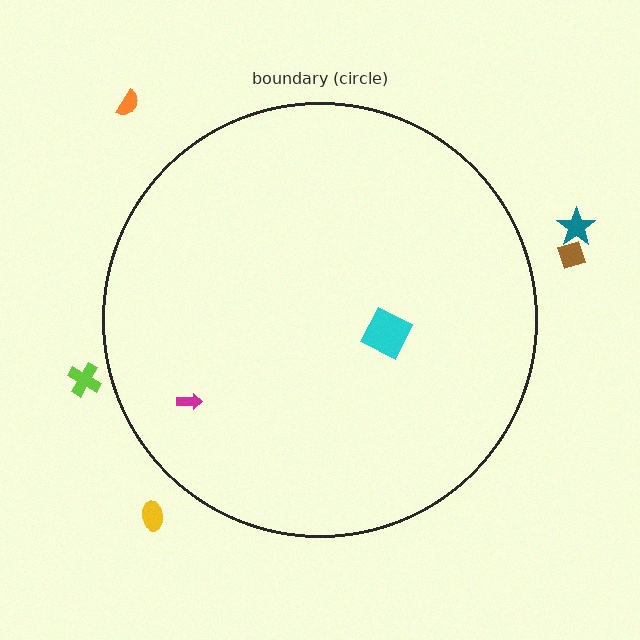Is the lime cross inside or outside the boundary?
Outside.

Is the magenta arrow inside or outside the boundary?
Inside.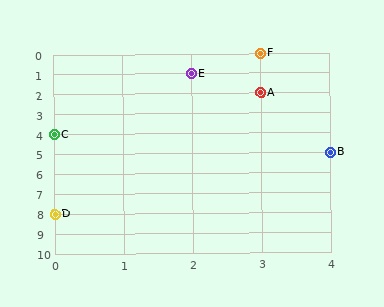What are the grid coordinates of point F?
Point F is at grid coordinates (3, 0).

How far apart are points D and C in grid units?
Points D and C are 4 rows apart.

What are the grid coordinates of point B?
Point B is at grid coordinates (4, 5).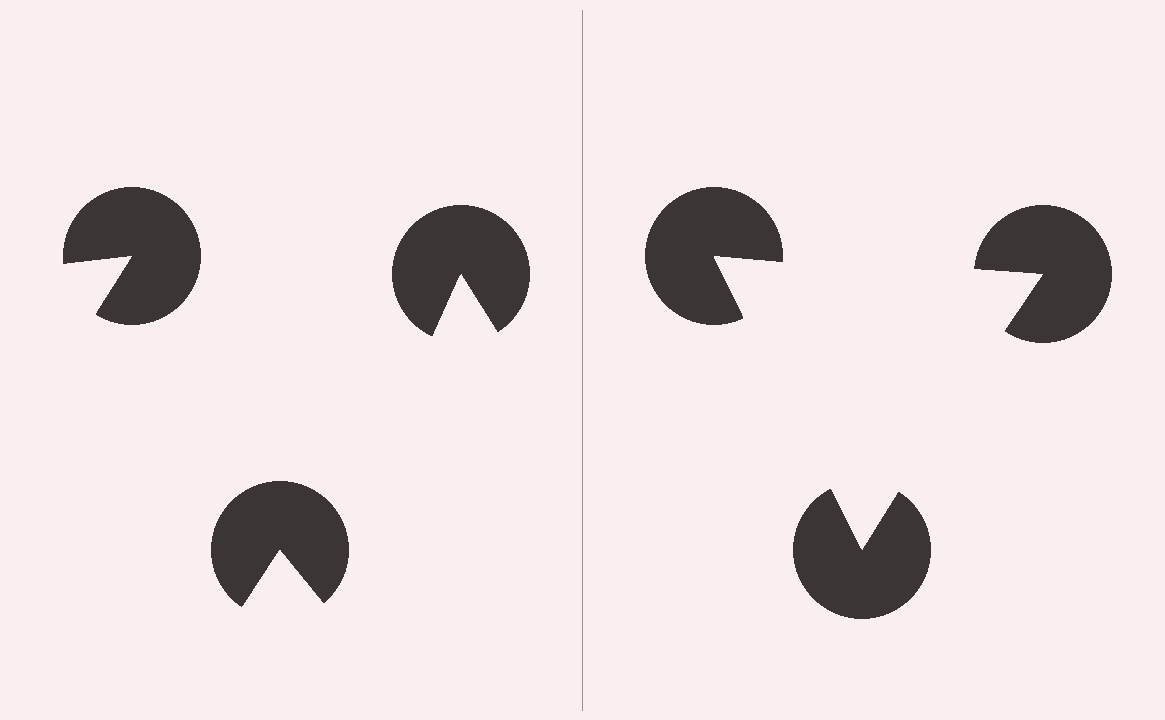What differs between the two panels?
The pac-man discs are positioned identically on both sides; only the wedge orientations differ. On the right they align to a triangle; on the left they are misaligned.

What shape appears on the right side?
An illusory triangle.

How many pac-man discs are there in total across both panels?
6 — 3 on each side.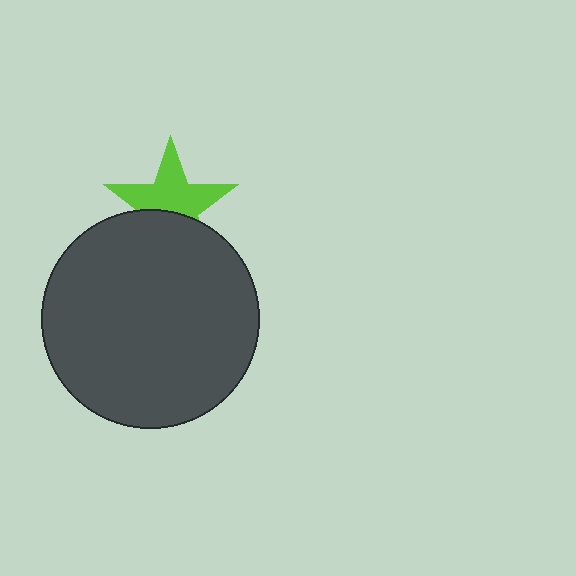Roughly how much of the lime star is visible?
About half of it is visible (roughly 61%).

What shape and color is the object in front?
The object in front is a dark gray circle.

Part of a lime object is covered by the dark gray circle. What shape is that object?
It is a star.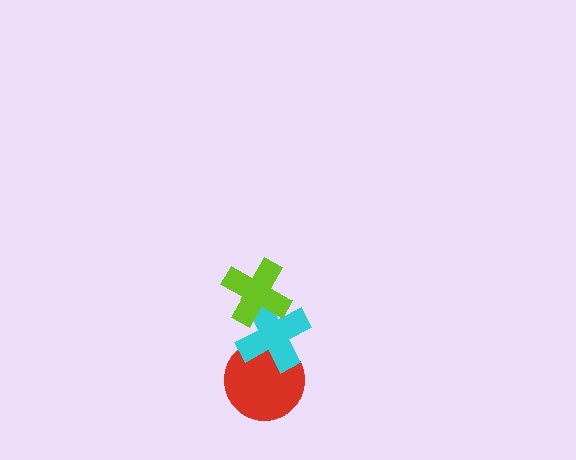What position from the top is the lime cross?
The lime cross is 1st from the top.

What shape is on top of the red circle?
The cyan cross is on top of the red circle.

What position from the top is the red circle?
The red circle is 3rd from the top.